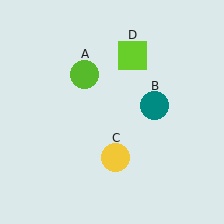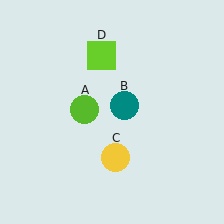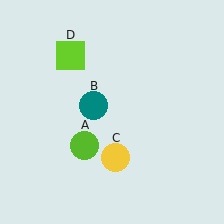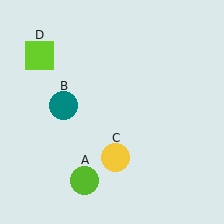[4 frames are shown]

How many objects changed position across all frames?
3 objects changed position: lime circle (object A), teal circle (object B), lime square (object D).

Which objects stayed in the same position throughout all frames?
Yellow circle (object C) remained stationary.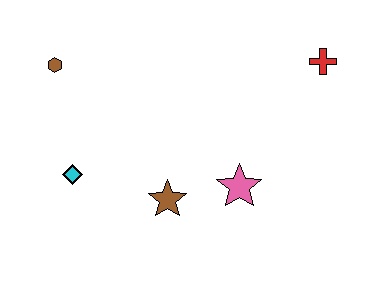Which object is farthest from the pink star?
The brown hexagon is farthest from the pink star.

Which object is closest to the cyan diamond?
The brown star is closest to the cyan diamond.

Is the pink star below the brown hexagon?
Yes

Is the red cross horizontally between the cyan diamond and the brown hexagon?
No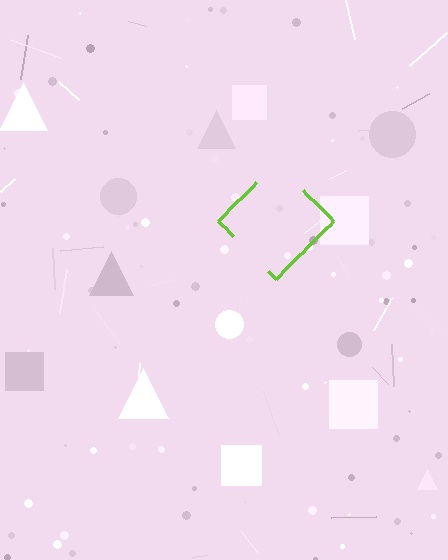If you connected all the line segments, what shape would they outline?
They would outline a diamond.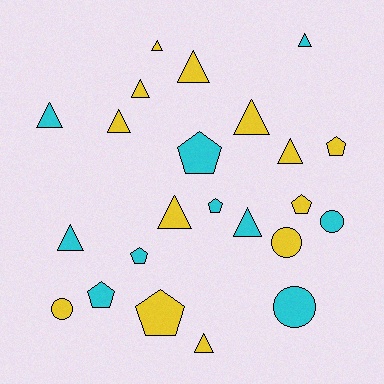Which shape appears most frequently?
Triangle, with 12 objects.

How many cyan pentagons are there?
There are 4 cyan pentagons.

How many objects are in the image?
There are 23 objects.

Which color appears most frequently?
Yellow, with 13 objects.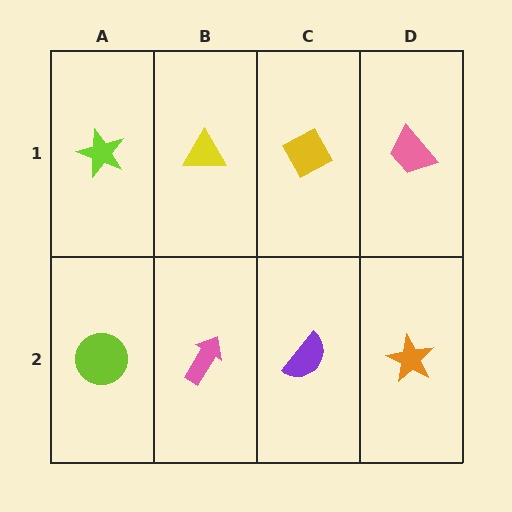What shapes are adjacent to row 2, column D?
A pink trapezoid (row 1, column D), a purple semicircle (row 2, column C).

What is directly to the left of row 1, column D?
A yellow diamond.